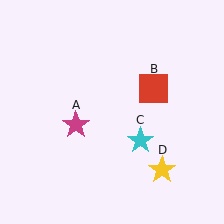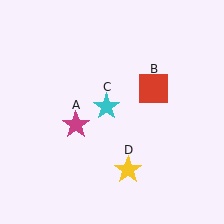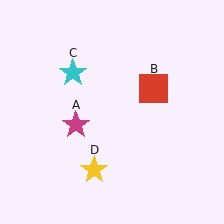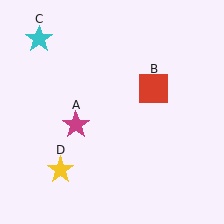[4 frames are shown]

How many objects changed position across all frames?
2 objects changed position: cyan star (object C), yellow star (object D).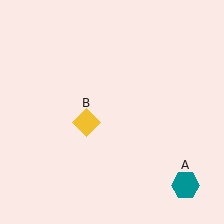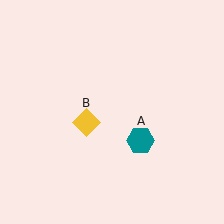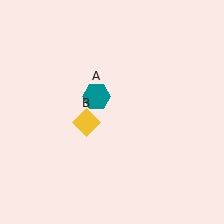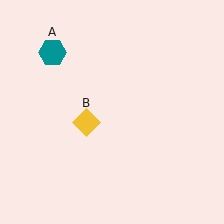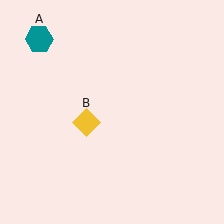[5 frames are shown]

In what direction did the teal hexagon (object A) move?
The teal hexagon (object A) moved up and to the left.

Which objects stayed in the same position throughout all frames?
Yellow diamond (object B) remained stationary.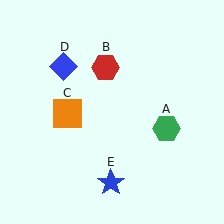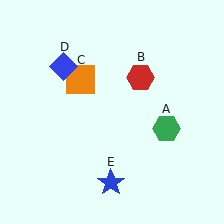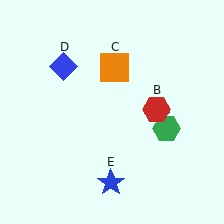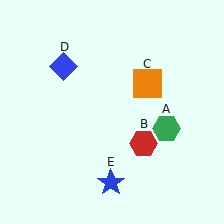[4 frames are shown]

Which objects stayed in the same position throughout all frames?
Green hexagon (object A) and blue diamond (object D) and blue star (object E) remained stationary.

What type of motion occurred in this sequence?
The red hexagon (object B), orange square (object C) rotated clockwise around the center of the scene.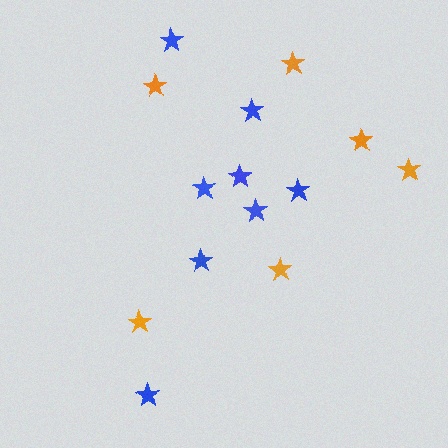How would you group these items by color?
There are 2 groups: one group of orange stars (6) and one group of blue stars (8).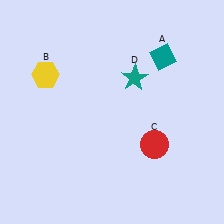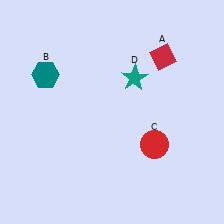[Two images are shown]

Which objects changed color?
A changed from teal to red. B changed from yellow to teal.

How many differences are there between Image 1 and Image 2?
There are 2 differences between the two images.